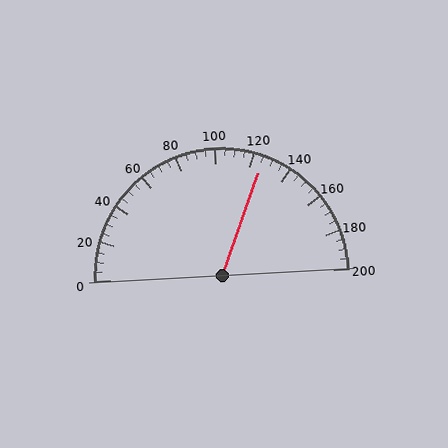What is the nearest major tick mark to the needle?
The nearest major tick mark is 120.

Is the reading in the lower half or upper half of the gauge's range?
The reading is in the upper half of the range (0 to 200).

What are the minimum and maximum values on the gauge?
The gauge ranges from 0 to 200.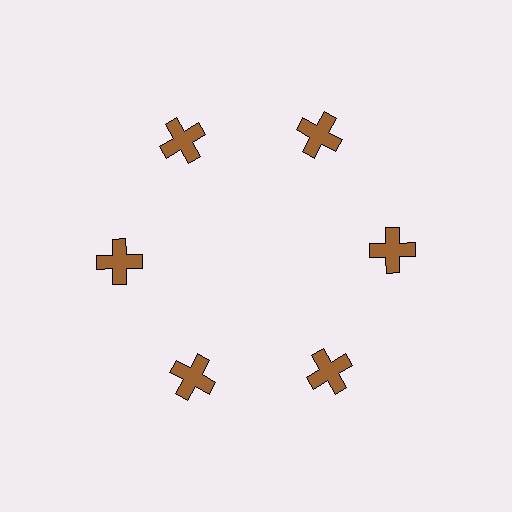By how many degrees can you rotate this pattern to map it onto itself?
The pattern maps onto itself every 60 degrees of rotation.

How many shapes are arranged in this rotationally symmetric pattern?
There are 6 shapes, arranged in 6 groups of 1.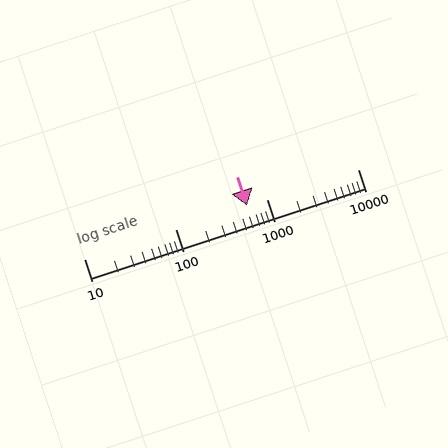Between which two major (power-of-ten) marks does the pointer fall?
The pointer is between 100 and 1000.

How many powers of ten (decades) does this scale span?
The scale spans 3 decades, from 10 to 10000.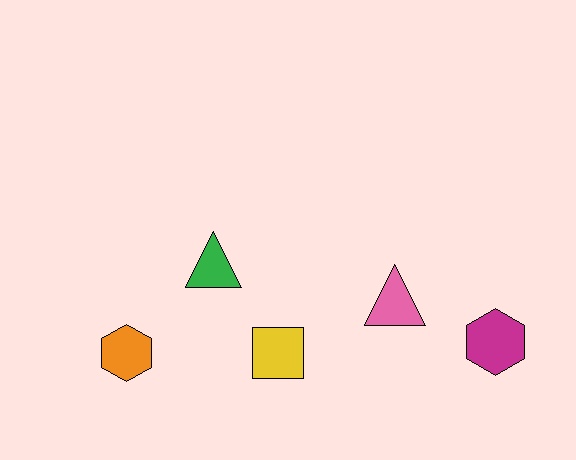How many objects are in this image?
There are 5 objects.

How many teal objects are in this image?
There are no teal objects.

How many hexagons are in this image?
There are 2 hexagons.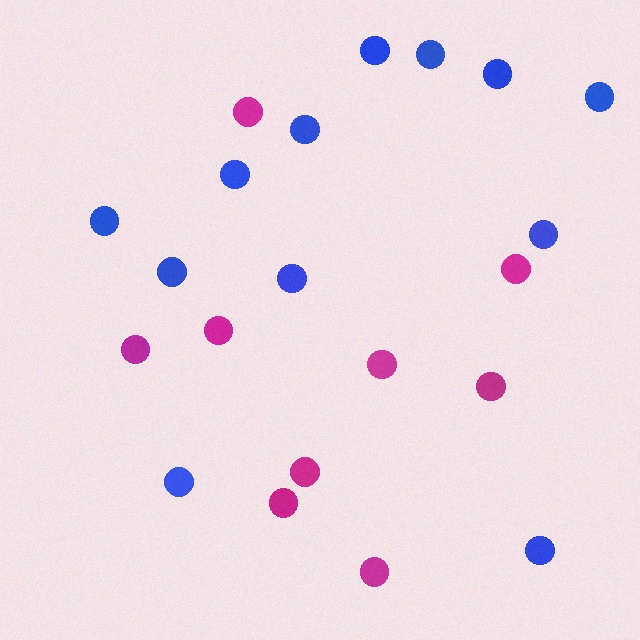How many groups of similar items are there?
There are 2 groups: one group of magenta circles (9) and one group of blue circles (12).